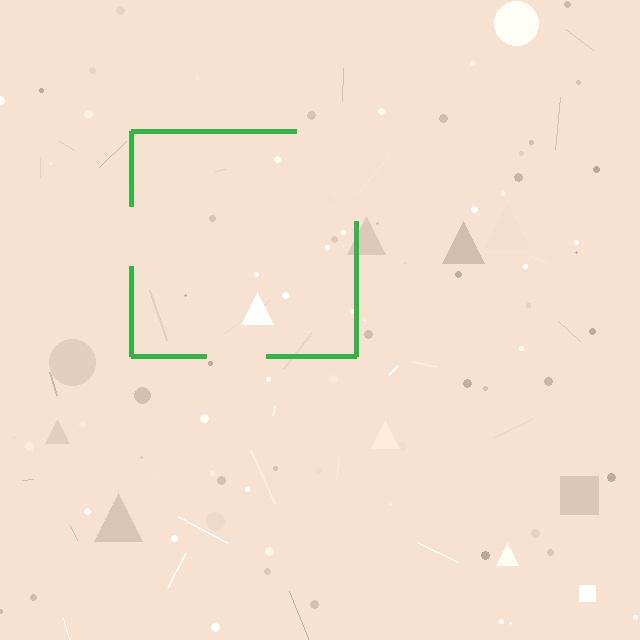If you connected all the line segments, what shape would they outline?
They would outline a square.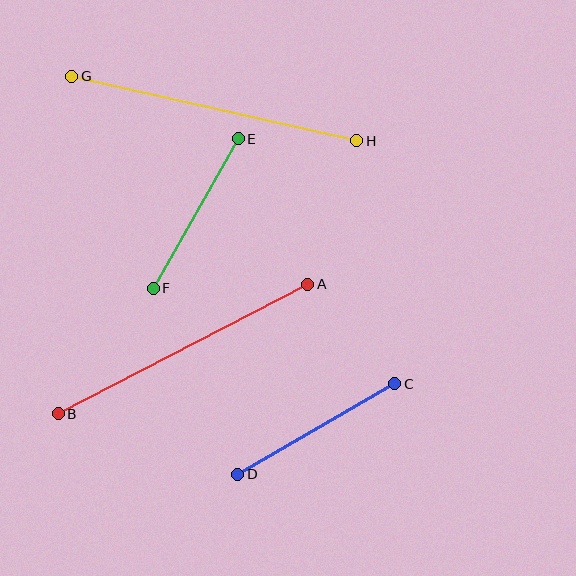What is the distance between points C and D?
The distance is approximately 181 pixels.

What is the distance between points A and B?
The distance is approximately 281 pixels.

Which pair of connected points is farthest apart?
Points G and H are farthest apart.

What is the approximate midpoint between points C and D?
The midpoint is at approximately (316, 429) pixels.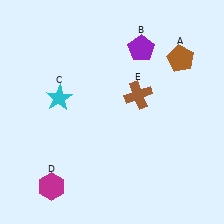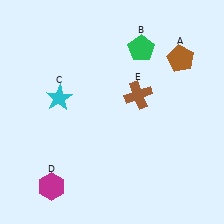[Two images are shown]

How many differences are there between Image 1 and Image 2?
There is 1 difference between the two images.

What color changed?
The pentagon (B) changed from purple in Image 1 to green in Image 2.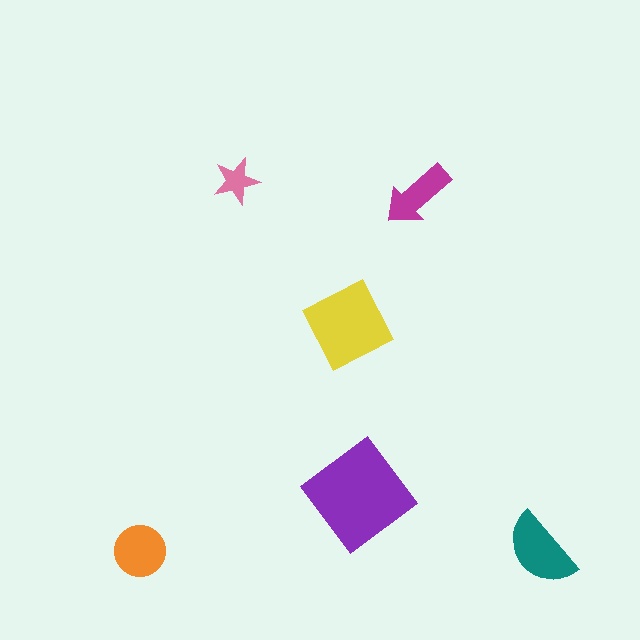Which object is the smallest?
The pink star.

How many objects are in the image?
There are 6 objects in the image.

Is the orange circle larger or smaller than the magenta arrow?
Larger.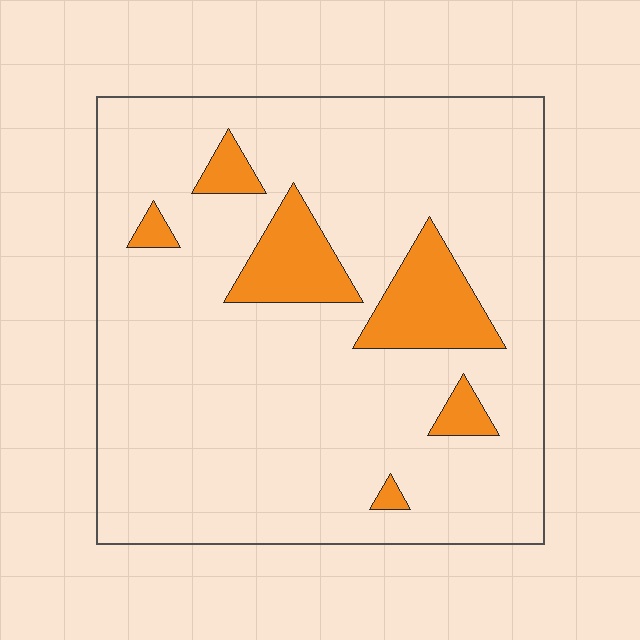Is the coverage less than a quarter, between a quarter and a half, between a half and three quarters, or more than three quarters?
Less than a quarter.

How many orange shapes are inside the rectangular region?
6.